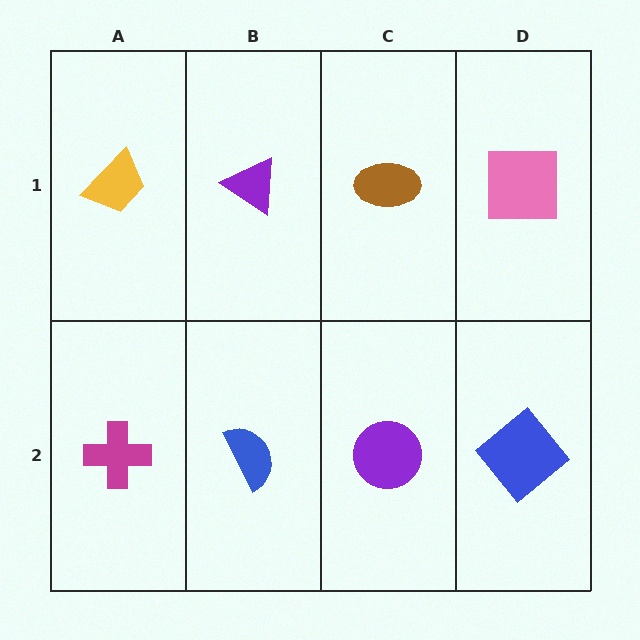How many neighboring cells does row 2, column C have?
3.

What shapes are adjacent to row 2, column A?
A yellow trapezoid (row 1, column A), a blue semicircle (row 2, column B).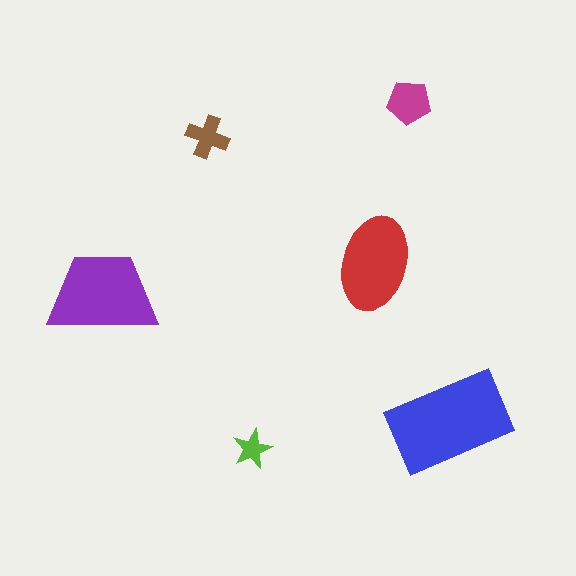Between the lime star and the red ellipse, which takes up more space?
The red ellipse.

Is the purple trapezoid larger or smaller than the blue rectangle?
Smaller.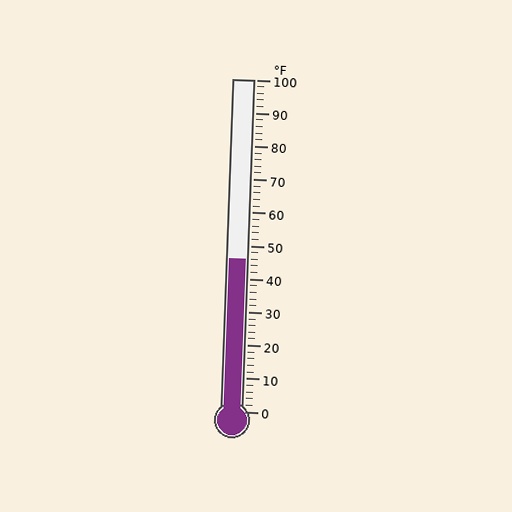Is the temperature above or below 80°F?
The temperature is below 80°F.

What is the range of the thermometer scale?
The thermometer scale ranges from 0°F to 100°F.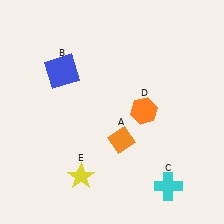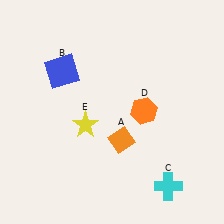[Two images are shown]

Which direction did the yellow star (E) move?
The yellow star (E) moved up.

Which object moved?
The yellow star (E) moved up.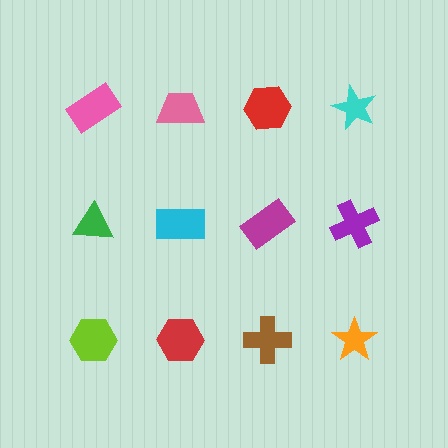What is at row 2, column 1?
A green triangle.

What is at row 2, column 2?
A cyan rectangle.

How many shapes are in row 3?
4 shapes.